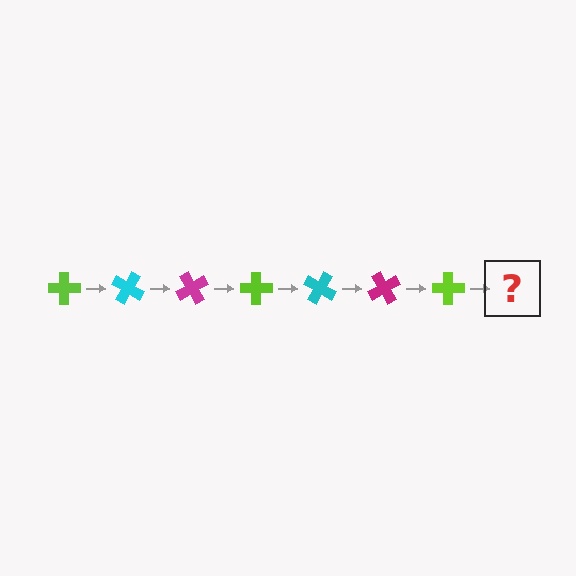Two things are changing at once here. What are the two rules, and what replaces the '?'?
The two rules are that it rotates 30 degrees each step and the color cycles through lime, cyan, and magenta. The '?' should be a cyan cross, rotated 210 degrees from the start.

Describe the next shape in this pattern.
It should be a cyan cross, rotated 210 degrees from the start.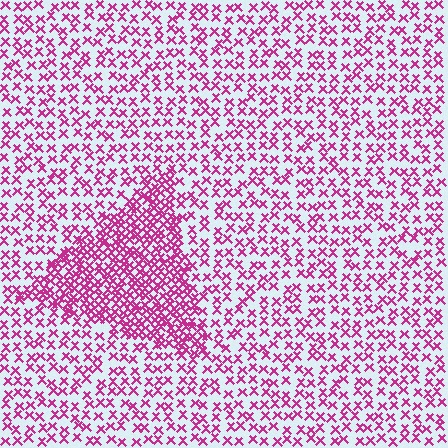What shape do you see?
I see a triangle.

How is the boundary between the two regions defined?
The boundary is defined by a change in element density (approximately 2.2x ratio). All elements are the same color, size, and shape.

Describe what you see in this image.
The image contains small magenta elements arranged at two different densities. A triangle-shaped region is visible where the elements are more densely packed than the surrounding area.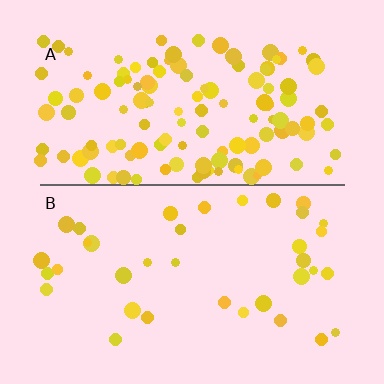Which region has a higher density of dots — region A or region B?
A (the top).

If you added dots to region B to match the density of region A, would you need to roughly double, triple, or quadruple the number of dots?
Approximately triple.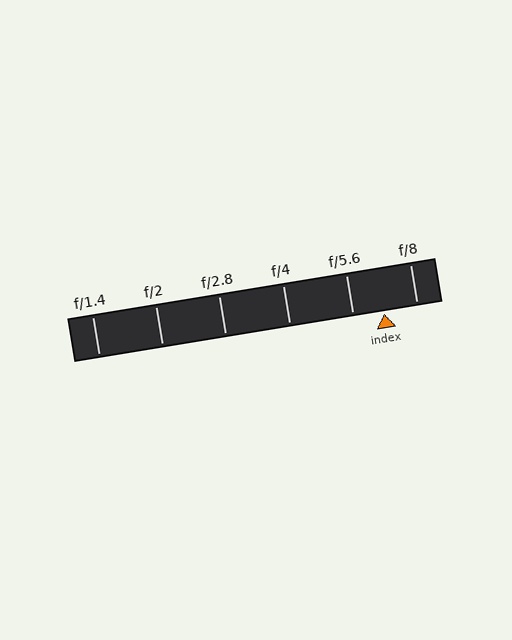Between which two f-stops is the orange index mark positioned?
The index mark is between f/5.6 and f/8.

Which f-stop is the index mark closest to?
The index mark is closest to f/5.6.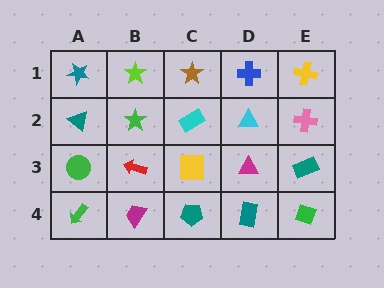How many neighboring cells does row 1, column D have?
3.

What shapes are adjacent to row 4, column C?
A yellow square (row 3, column C), a magenta trapezoid (row 4, column B), a teal rectangle (row 4, column D).